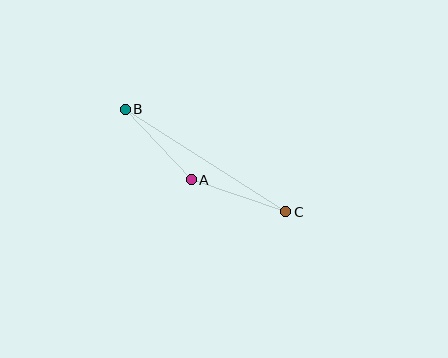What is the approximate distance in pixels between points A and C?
The distance between A and C is approximately 100 pixels.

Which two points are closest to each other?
Points A and B are closest to each other.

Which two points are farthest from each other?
Points B and C are farthest from each other.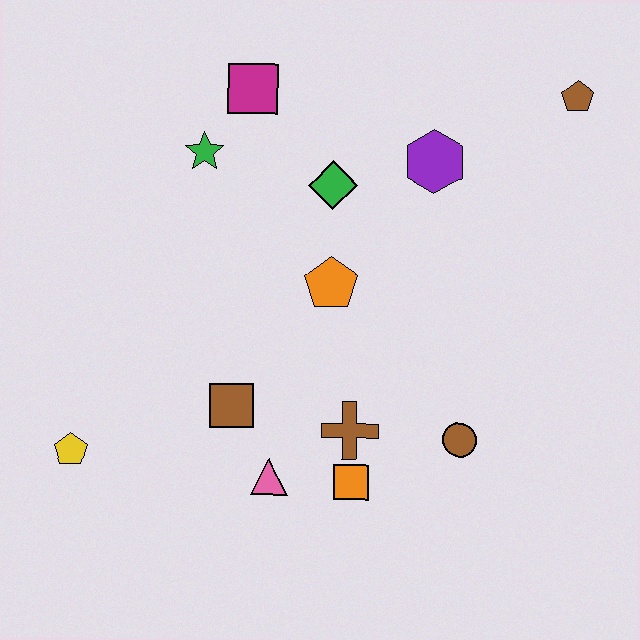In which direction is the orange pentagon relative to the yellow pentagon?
The orange pentagon is to the right of the yellow pentagon.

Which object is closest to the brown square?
The pink triangle is closest to the brown square.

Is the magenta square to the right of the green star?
Yes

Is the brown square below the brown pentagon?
Yes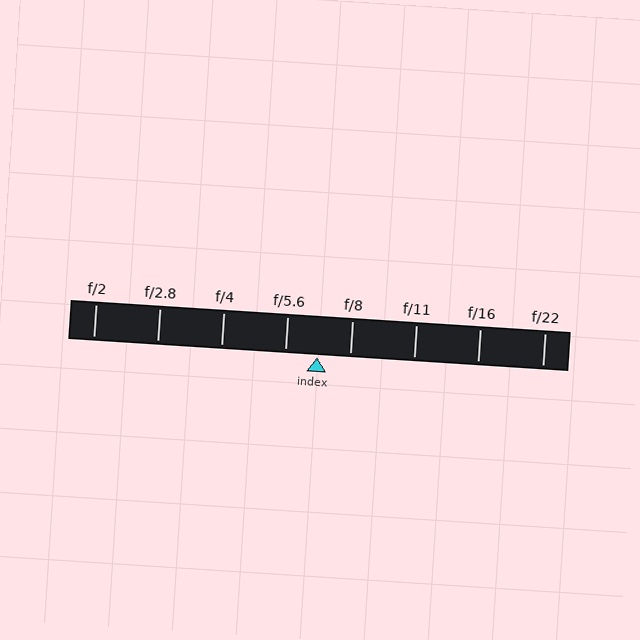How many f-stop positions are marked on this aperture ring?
There are 8 f-stop positions marked.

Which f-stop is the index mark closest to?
The index mark is closest to f/5.6.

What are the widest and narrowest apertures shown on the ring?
The widest aperture shown is f/2 and the narrowest is f/22.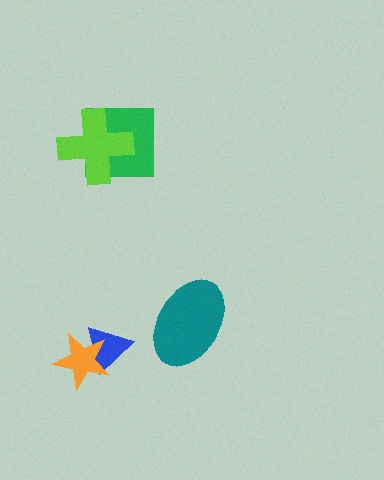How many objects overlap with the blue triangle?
1 object overlaps with the blue triangle.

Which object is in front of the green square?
The lime cross is in front of the green square.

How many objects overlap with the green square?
1 object overlaps with the green square.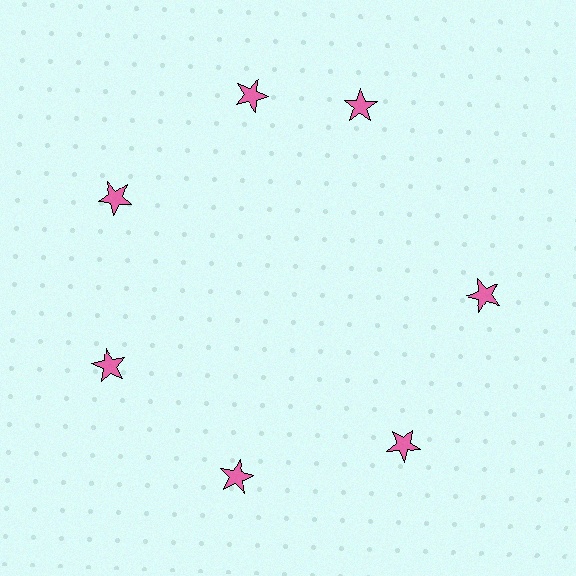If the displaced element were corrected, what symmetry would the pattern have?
It would have 7-fold rotational symmetry — the pattern would map onto itself every 51 degrees.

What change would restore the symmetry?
The symmetry would be restored by rotating it back into even spacing with its neighbors so that all 7 stars sit at equal angles and equal distance from the center.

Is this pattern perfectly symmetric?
No. The 7 pink stars are arranged in a ring, but one element near the 1 o'clock position is rotated out of alignment along the ring, breaking the 7-fold rotational symmetry.